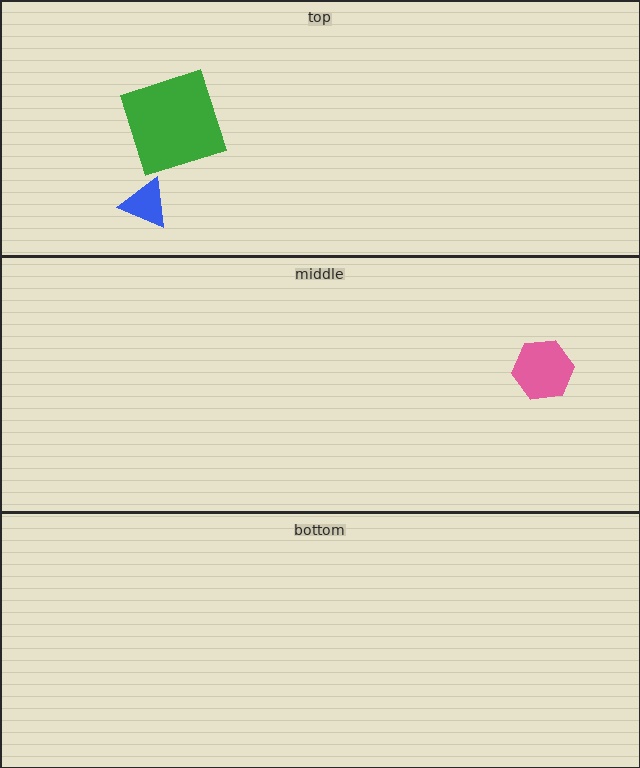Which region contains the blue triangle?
The top region.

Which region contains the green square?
The top region.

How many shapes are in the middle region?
1.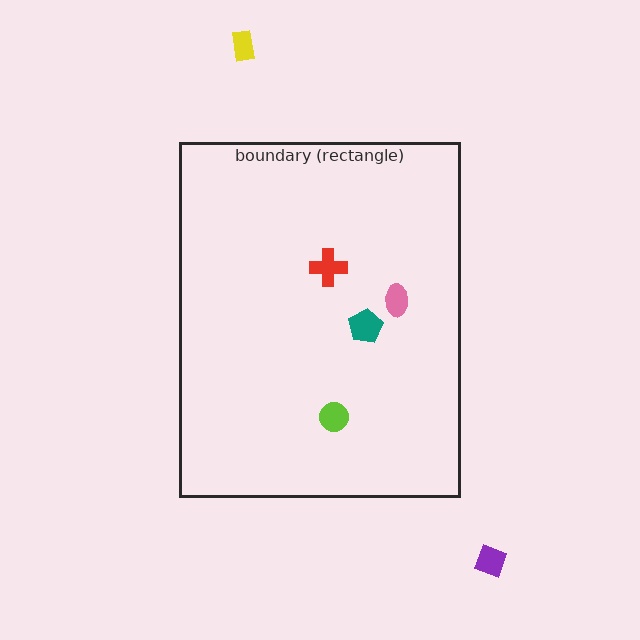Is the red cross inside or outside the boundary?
Inside.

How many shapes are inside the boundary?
4 inside, 2 outside.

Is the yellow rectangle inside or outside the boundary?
Outside.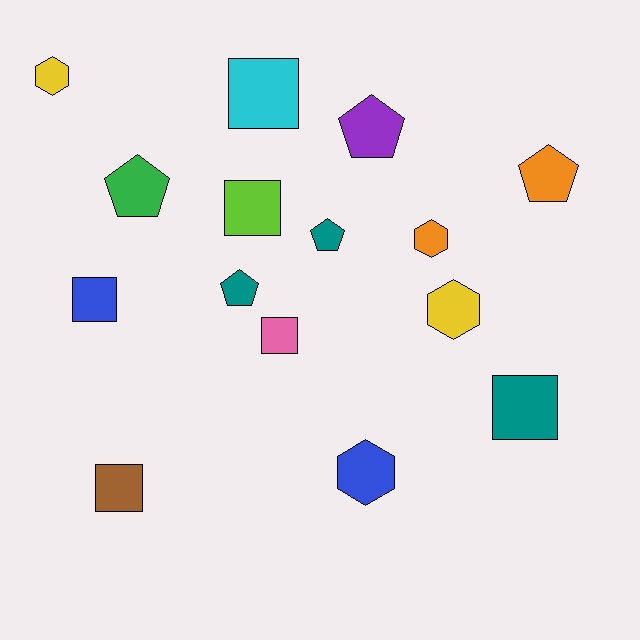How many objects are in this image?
There are 15 objects.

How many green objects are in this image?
There is 1 green object.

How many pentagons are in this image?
There are 5 pentagons.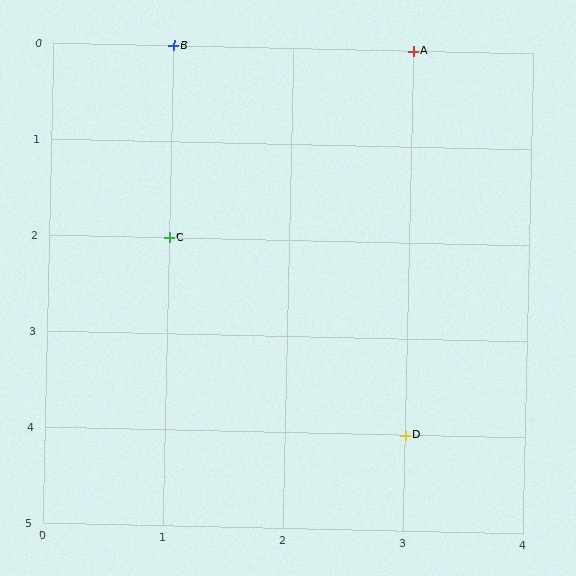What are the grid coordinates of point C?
Point C is at grid coordinates (1, 2).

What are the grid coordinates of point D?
Point D is at grid coordinates (3, 4).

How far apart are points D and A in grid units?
Points D and A are 4 rows apart.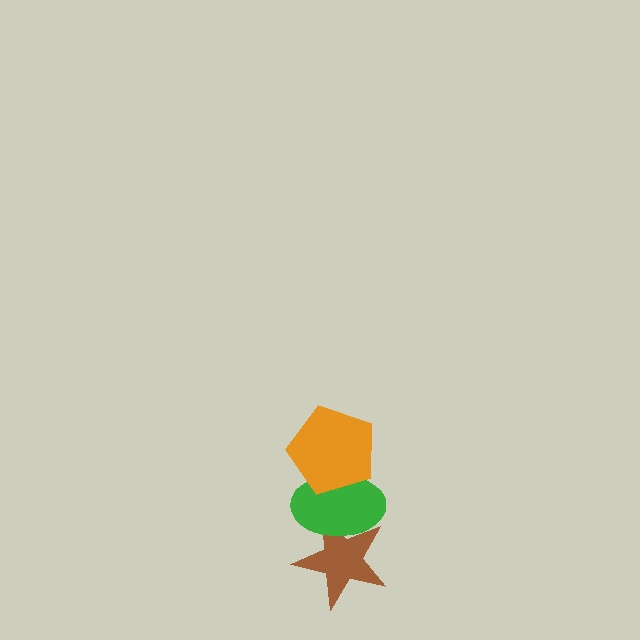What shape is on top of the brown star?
The green ellipse is on top of the brown star.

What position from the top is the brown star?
The brown star is 3rd from the top.